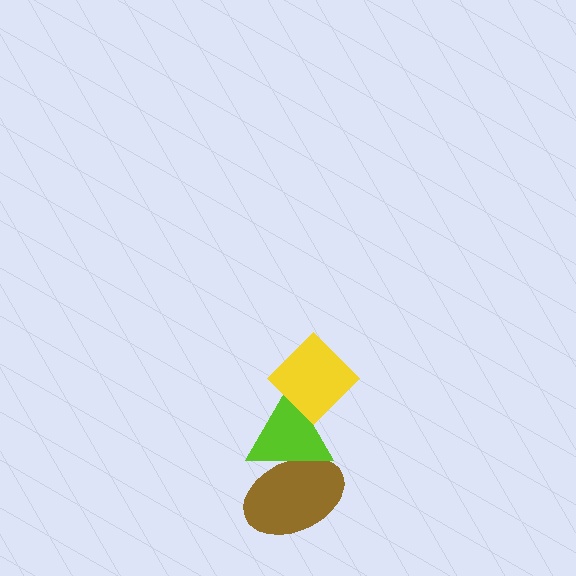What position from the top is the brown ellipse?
The brown ellipse is 3rd from the top.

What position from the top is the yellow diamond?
The yellow diamond is 1st from the top.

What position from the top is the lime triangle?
The lime triangle is 2nd from the top.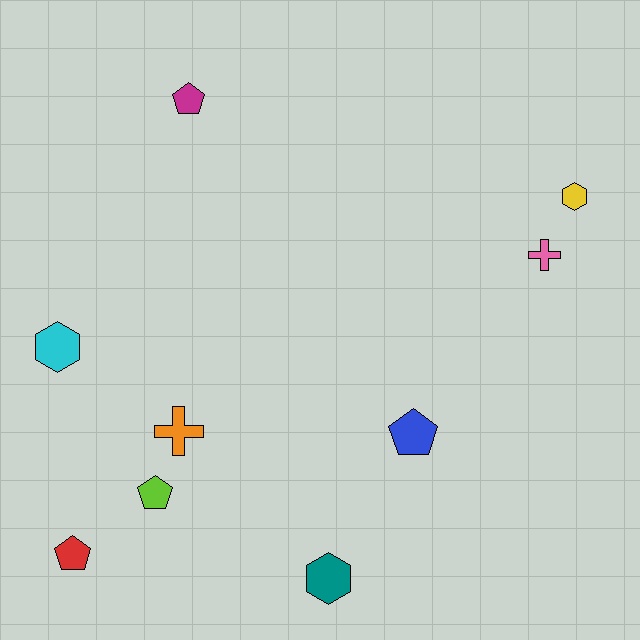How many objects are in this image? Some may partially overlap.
There are 9 objects.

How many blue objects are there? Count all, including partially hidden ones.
There is 1 blue object.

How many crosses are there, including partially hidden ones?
There are 2 crosses.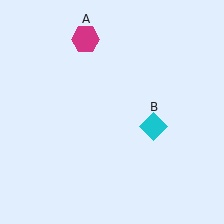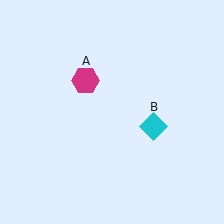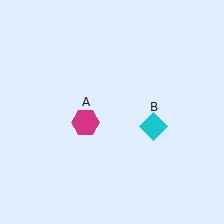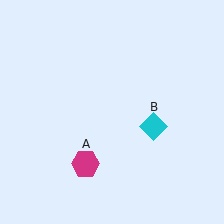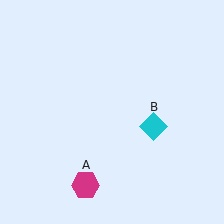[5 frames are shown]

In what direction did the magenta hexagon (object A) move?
The magenta hexagon (object A) moved down.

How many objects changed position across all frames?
1 object changed position: magenta hexagon (object A).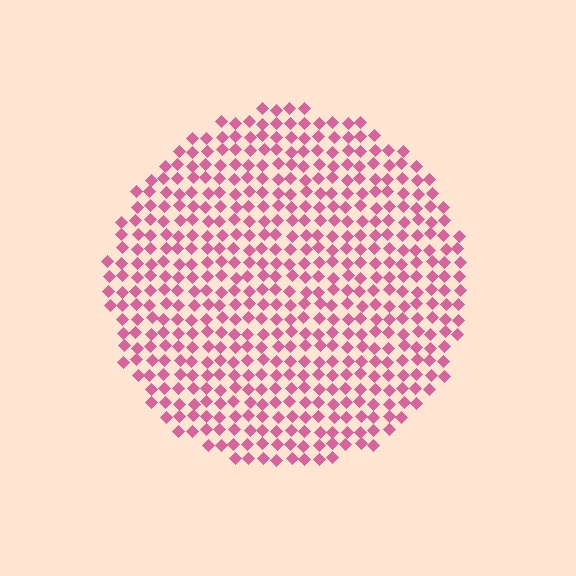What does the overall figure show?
The overall figure shows a circle.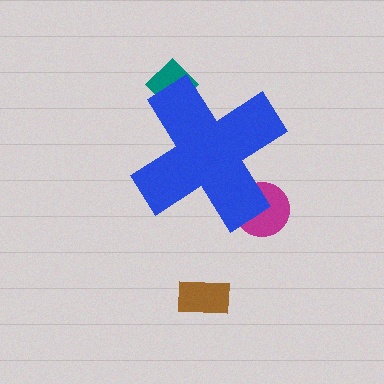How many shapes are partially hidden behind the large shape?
3 shapes are partially hidden.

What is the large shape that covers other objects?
A blue cross.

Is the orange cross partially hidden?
Yes, the orange cross is partially hidden behind the blue cross.